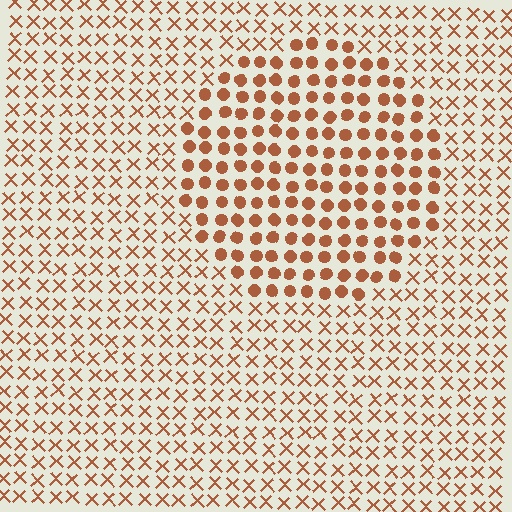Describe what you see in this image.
The image is filled with small brown elements arranged in a uniform grid. A circle-shaped region contains circles, while the surrounding area contains X marks. The boundary is defined purely by the change in element shape.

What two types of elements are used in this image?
The image uses circles inside the circle region and X marks outside it.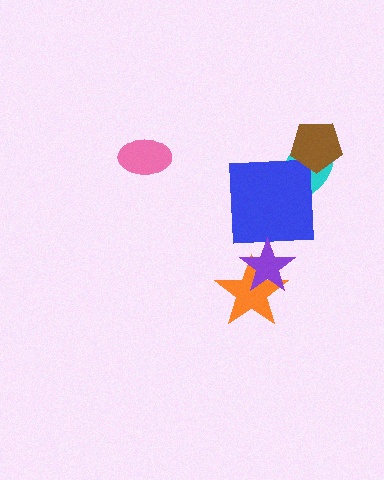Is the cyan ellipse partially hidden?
Yes, it is partially covered by another shape.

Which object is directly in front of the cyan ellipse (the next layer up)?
The blue square is directly in front of the cyan ellipse.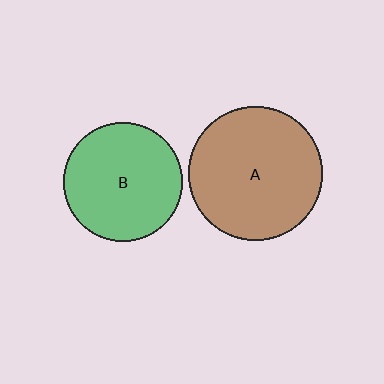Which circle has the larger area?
Circle A (brown).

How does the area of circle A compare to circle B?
Approximately 1.3 times.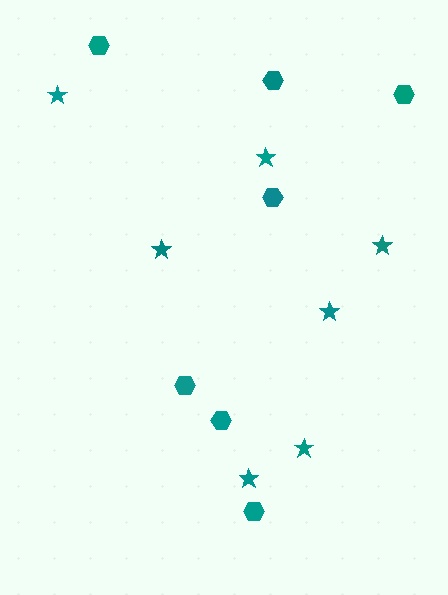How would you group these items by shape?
There are 2 groups: one group of stars (7) and one group of hexagons (7).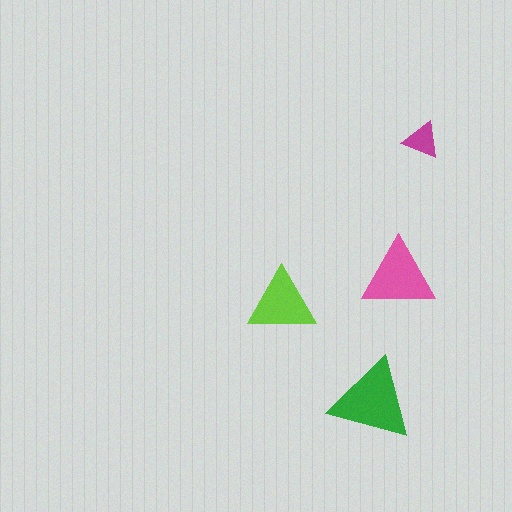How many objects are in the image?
There are 4 objects in the image.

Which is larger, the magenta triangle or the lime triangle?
The lime one.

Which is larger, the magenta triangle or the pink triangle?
The pink one.